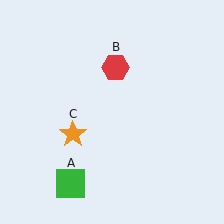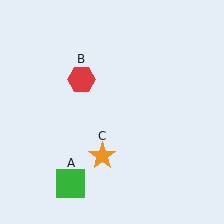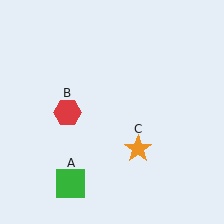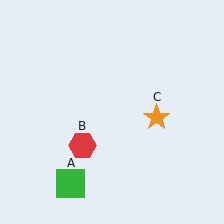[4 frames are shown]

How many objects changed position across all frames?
2 objects changed position: red hexagon (object B), orange star (object C).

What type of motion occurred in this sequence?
The red hexagon (object B), orange star (object C) rotated counterclockwise around the center of the scene.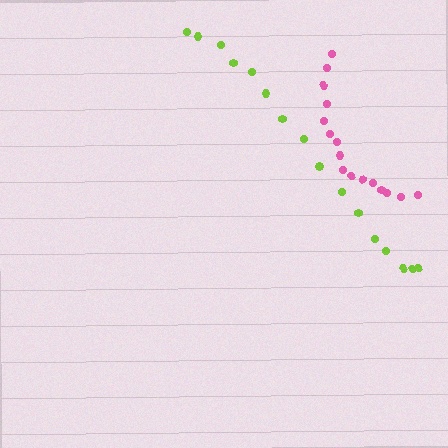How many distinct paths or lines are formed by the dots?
There are 2 distinct paths.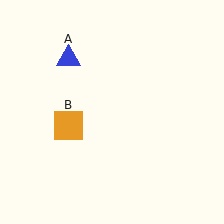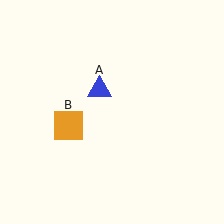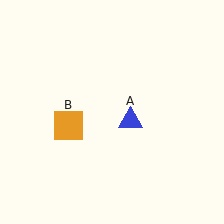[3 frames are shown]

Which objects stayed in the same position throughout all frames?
Orange square (object B) remained stationary.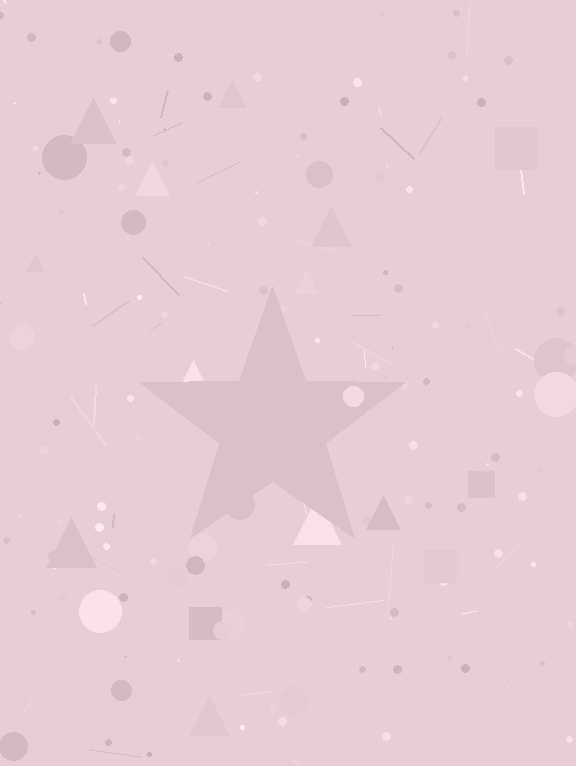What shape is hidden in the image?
A star is hidden in the image.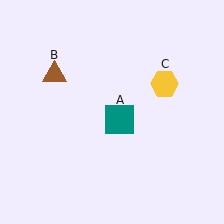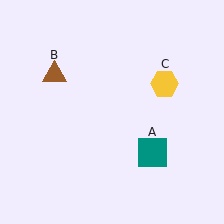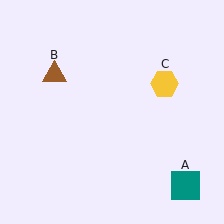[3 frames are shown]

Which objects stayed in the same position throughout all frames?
Brown triangle (object B) and yellow hexagon (object C) remained stationary.